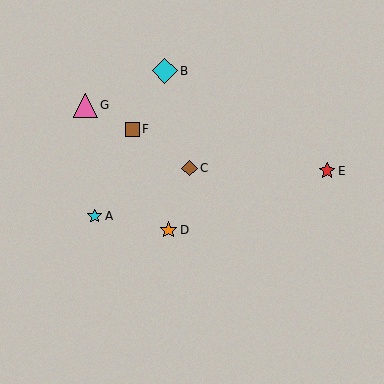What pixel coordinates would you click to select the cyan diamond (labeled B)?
Click at (165, 71) to select the cyan diamond B.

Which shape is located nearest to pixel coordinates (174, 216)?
The orange star (labeled D) at (168, 230) is nearest to that location.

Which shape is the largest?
The cyan diamond (labeled B) is the largest.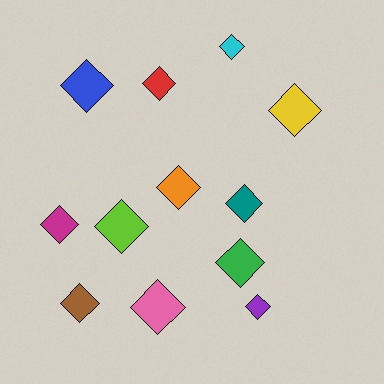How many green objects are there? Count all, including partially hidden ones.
There is 1 green object.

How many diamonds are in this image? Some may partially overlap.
There are 12 diamonds.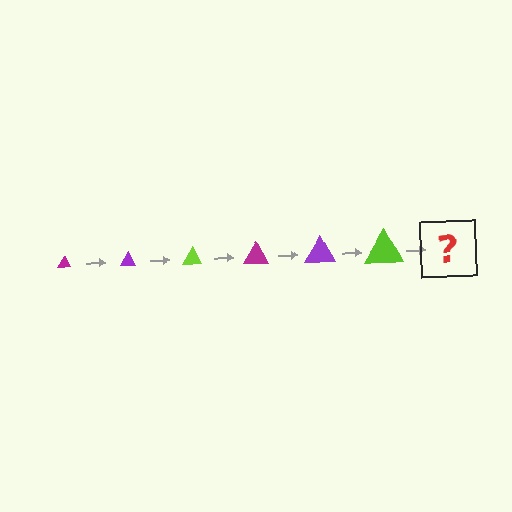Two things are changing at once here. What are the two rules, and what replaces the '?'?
The two rules are that the triangle grows larger each step and the color cycles through magenta, purple, and lime. The '?' should be a magenta triangle, larger than the previous one.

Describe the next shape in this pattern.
It should be a magenta triangle, larger than the previous one.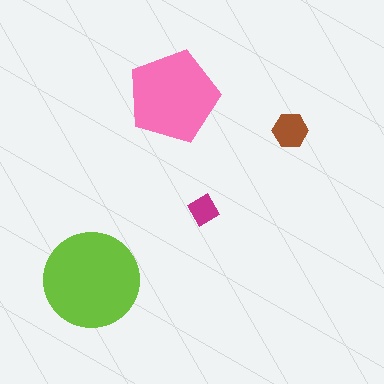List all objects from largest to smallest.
The lime circle, the pink pentagon, the brown hexagon, the magenta diamond.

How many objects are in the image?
There are 4 objects in the image.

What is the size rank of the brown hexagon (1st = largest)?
3rd.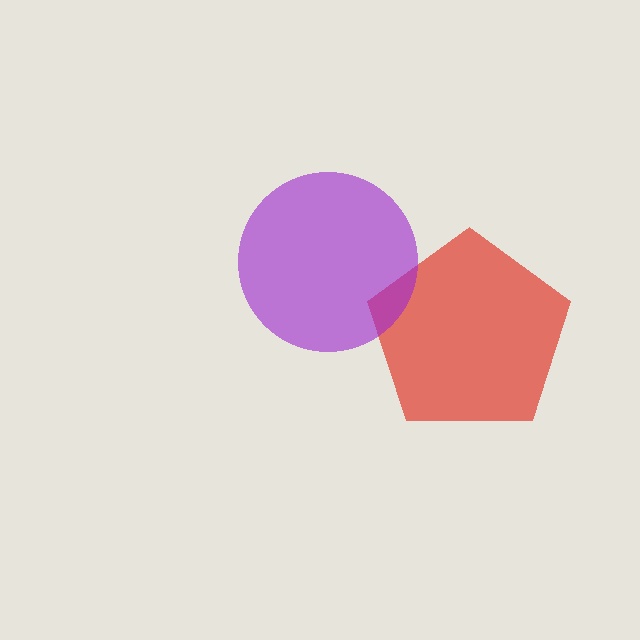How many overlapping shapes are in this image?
There are 2 overlapping shapes in the image.